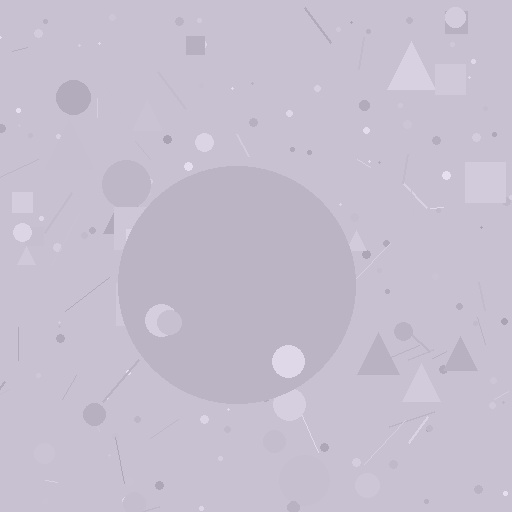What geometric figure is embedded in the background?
A circle is embedded in the background.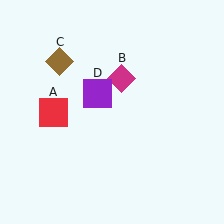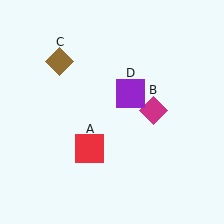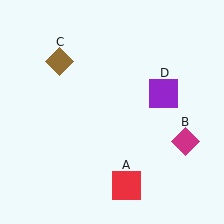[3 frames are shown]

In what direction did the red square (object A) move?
The red square (object A) moved down and to the right.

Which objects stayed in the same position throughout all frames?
Brown diamond (object C) remained stationary.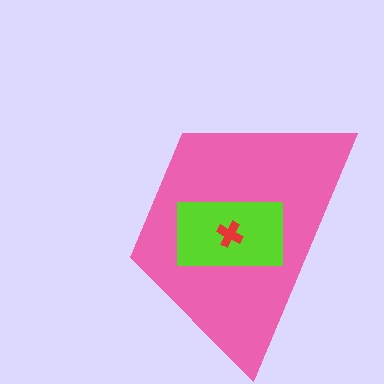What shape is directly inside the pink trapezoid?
The lime rectangle.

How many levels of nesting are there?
3.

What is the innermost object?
The red cross.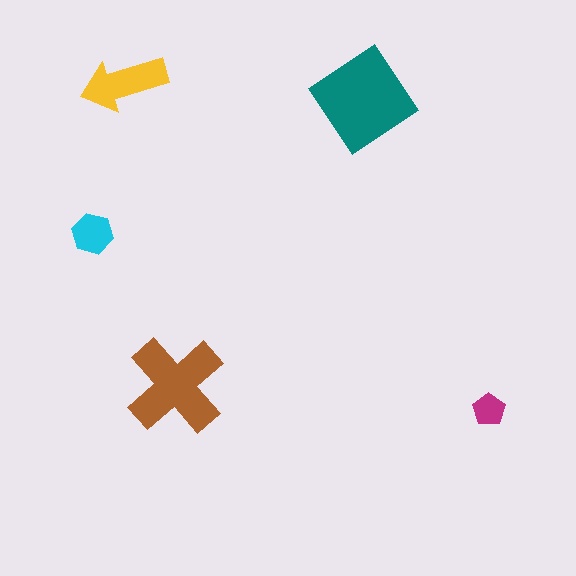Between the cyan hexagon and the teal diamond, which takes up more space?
The teal diamond.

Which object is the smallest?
The magenta pentagon.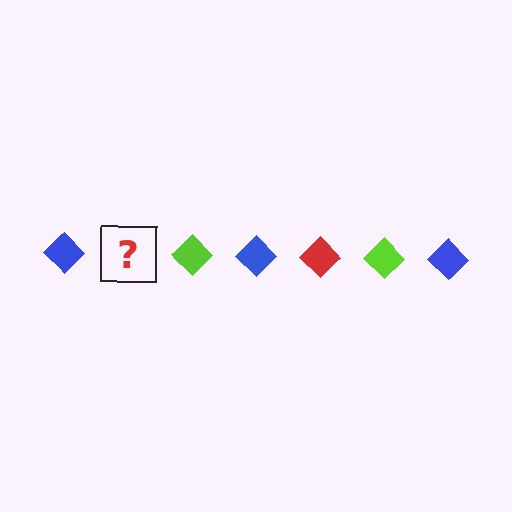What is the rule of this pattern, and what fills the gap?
The rule is that the pattern cycles through blue, red, lime diamonds. The gap should be filled with a red diamond.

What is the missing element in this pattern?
The missing element is a red diamond.